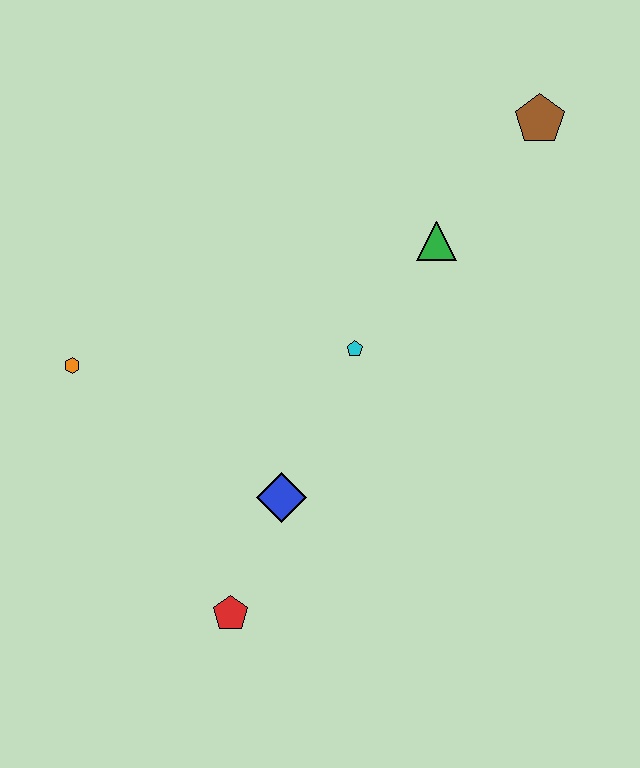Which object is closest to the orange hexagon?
The blue diamond is closest to the orange hexagon.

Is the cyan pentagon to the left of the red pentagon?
No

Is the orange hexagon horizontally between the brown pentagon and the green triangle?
No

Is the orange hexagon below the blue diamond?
No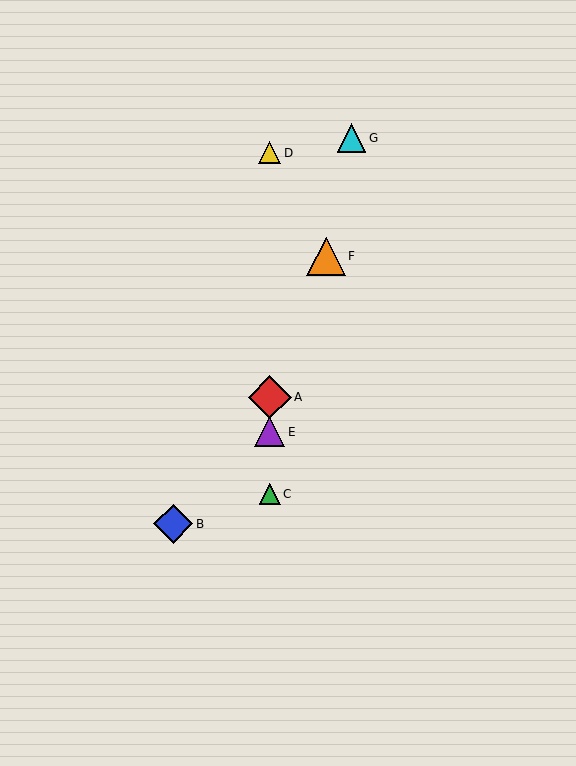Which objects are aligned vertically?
Objects A, C, D, E are aligned vertically.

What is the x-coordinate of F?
Object F is at x≈326.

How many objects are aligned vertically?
4 objects (A, C, D, E) are aligned vertically.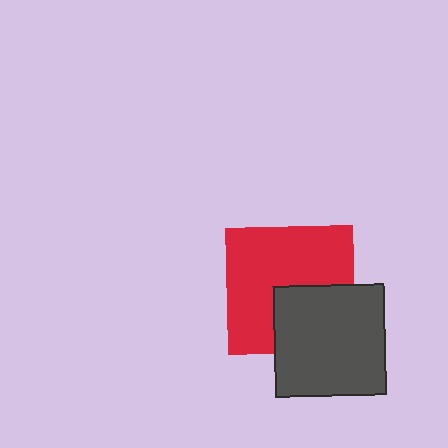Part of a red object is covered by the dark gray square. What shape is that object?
It is a square.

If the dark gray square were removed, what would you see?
You would see the complete red square.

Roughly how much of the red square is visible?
Most of it is visible (roughly 66%).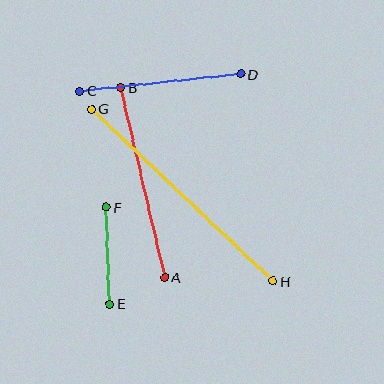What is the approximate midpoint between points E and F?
The midpoint is at approximately (108, 256) pixels.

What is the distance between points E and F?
The distance is approximately 97 pixels.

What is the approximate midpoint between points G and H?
The midpoint is at approximately (182, 195) pixels.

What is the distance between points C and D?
The distance is approximately 162 pixels.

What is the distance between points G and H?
The distance is approximately 250 pixels.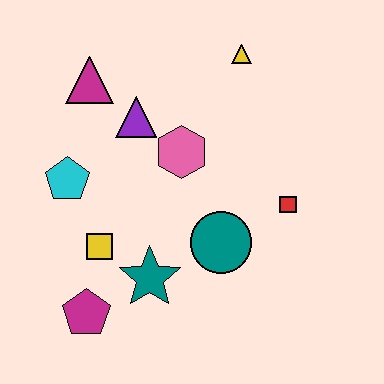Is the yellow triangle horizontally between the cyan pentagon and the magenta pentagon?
No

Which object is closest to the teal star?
The yellow square is closest to the teal star.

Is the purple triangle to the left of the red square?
Yes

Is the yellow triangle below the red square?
No